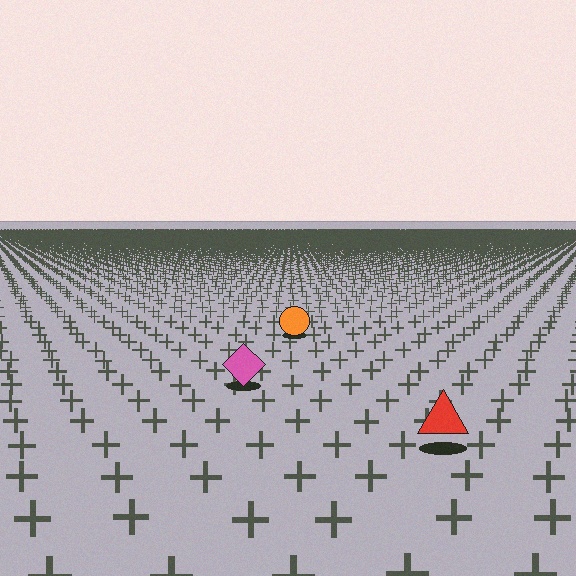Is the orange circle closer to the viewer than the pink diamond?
No. The pink diamond is closer — you can tell from the texture gradient: the ground texture is coarser near it.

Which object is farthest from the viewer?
The orange circle is farthest from the viewer. It appears smaller and the ground texture around it is denser.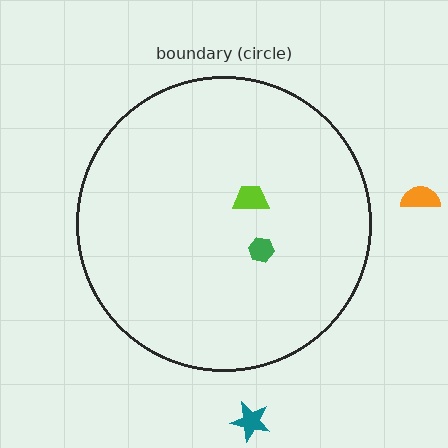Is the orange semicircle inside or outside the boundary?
Outside.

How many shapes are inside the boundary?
2 inside, 2 outside.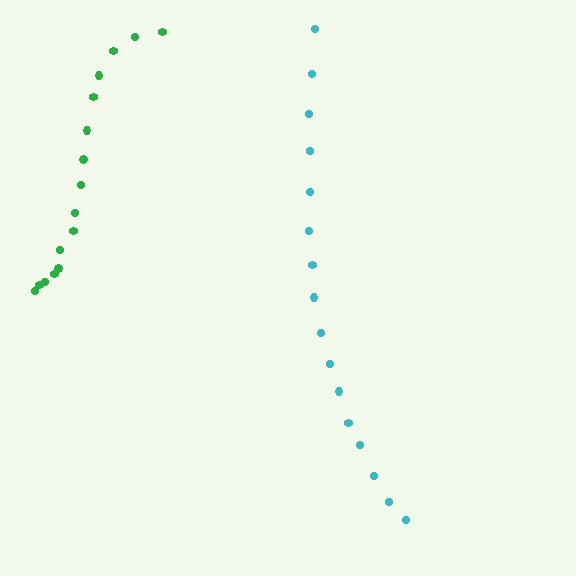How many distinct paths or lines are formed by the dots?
There are 2 distinct paths.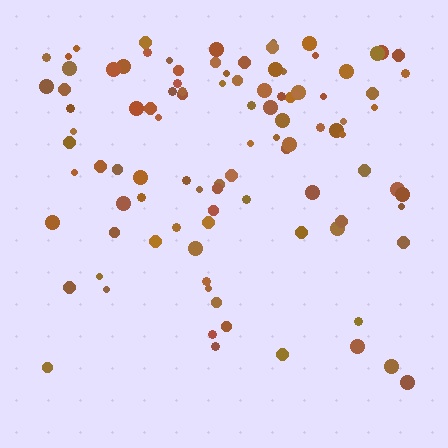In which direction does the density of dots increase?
From bottom to top, with the top side densest.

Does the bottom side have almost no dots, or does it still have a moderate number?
Still a moderate number, just noticeably fewer than the top.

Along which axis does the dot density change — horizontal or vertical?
Vertical.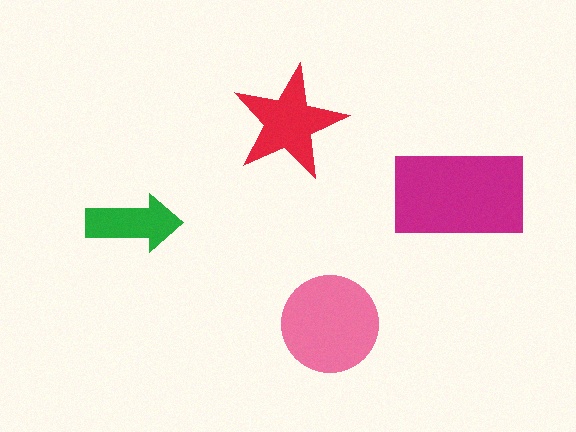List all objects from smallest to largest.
The green arrow, the red star, the pink circle, the magenta rectangle.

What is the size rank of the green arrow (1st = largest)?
4th.